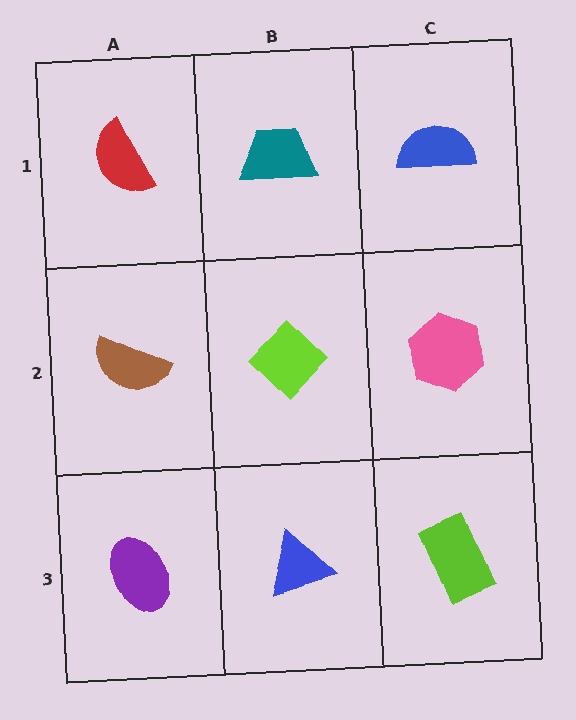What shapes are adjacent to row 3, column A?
A brown semicircle (row 2, column A), a blue triangle (row 3, column B).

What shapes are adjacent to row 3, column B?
A lime diamond (row 2, column B), a purple ellipse (row 3, column A), a lime rectangle (row 3, column C).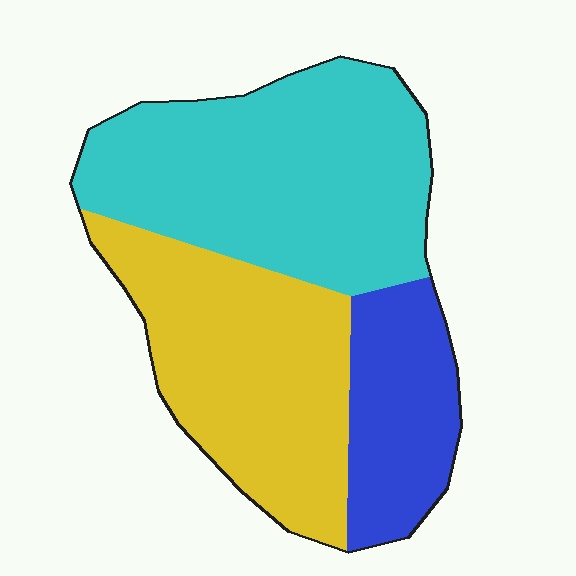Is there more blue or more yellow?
Yellow.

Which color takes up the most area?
Cyan, at roughly 45%.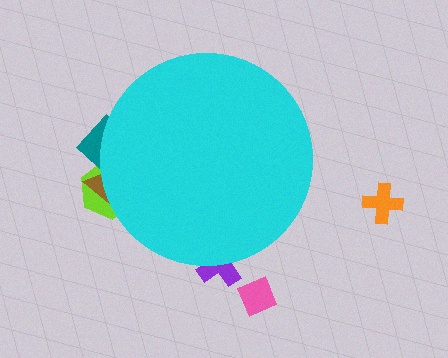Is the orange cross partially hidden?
No, the orange cross is fully visible.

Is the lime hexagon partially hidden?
Yes, the lime hexagon is partially hidden behind the cyan circle.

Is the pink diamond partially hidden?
No, the pink diamond is fully visible.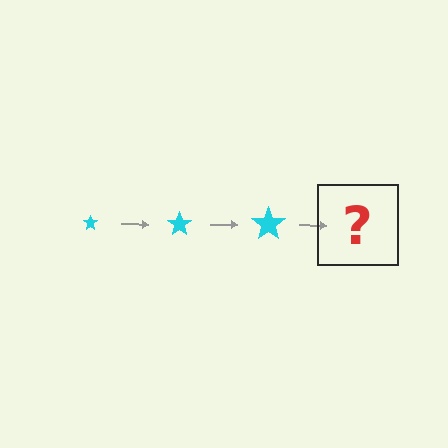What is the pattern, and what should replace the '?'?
The pattern is that the star gets progressively larger each step. The '?' should be a cyan star, larger than the previous one.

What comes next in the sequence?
The next element should be a cyan star, larger than the previous one.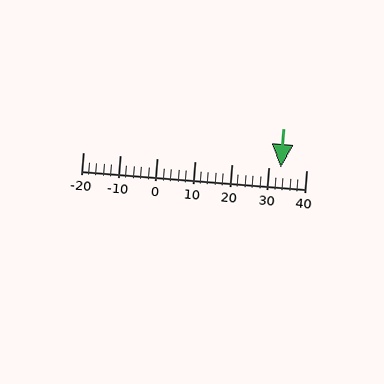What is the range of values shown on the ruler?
The ruler shows values from -20 to 40.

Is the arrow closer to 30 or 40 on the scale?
The arrow is closer to 30.